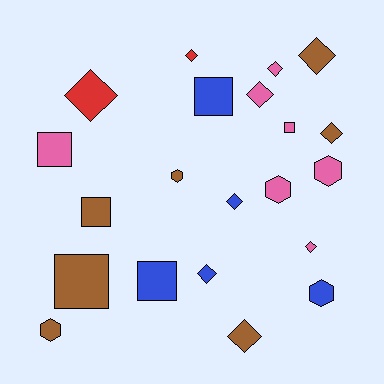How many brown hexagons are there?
There are 2 brown hexagons.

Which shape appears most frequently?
Diamond, with 10 objects.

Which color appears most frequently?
Pink, with 7 objects.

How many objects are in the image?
There are 21 objects.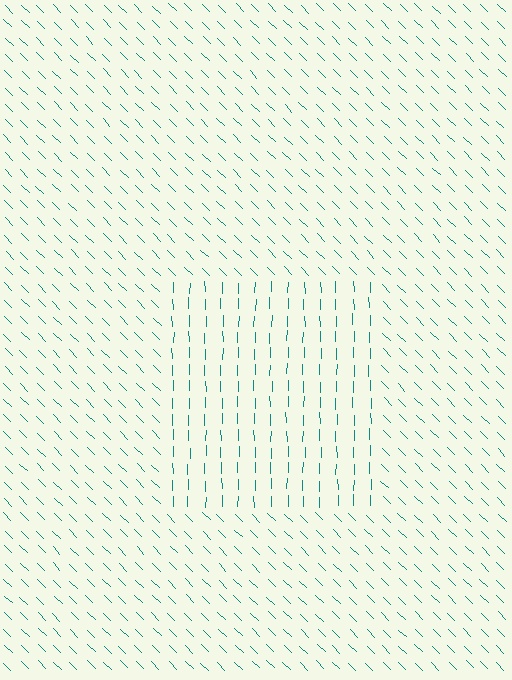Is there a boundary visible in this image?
Yes, there is a texture boundary formed by a change in line orientation.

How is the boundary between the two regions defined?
The boundary is defined purely by a change in line orientation (approximately 45 degrees difference). All lines are the same color and thickness.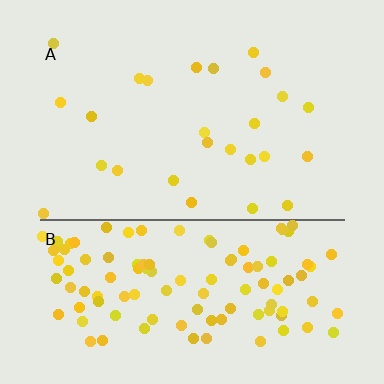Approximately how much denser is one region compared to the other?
Approximately 4.6× — region B over region A.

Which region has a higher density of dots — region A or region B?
B (the bottom).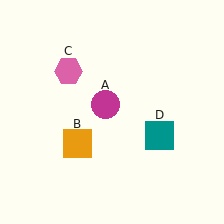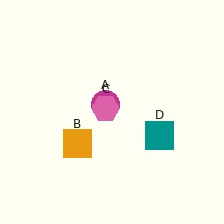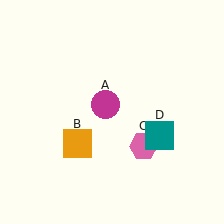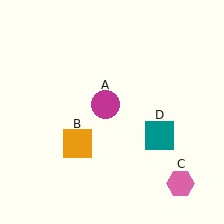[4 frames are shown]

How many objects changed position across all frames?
1 object changed position: pink hexagon (object C).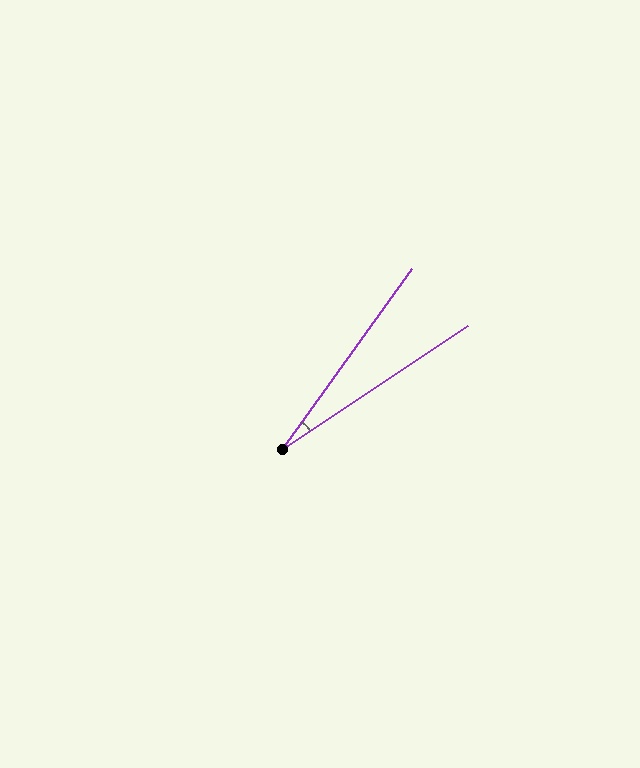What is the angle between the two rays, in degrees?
Approximately 21 degrees.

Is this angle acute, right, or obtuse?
It is acute.